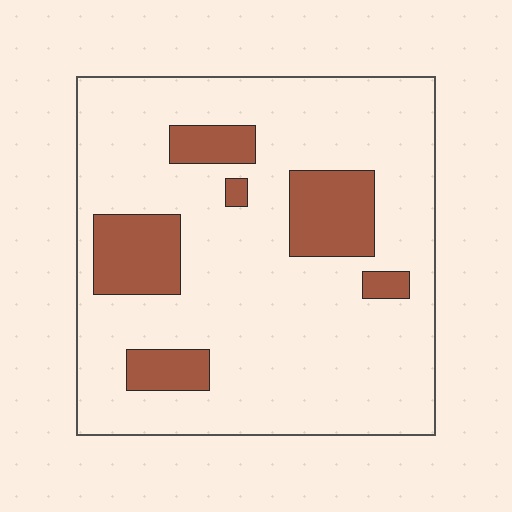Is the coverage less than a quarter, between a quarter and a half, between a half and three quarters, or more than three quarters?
Less than a quarter.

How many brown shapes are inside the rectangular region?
6.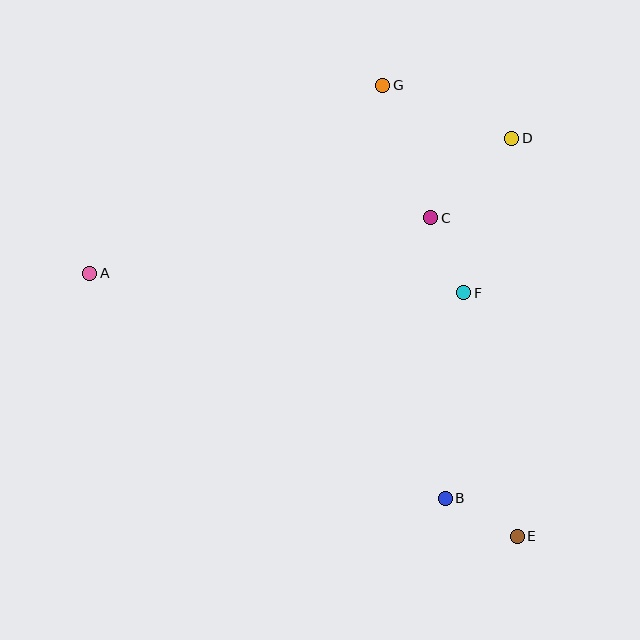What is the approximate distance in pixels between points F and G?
The distance between F and G is approximately 223 pixels.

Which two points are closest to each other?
Points B and E are closest to each other.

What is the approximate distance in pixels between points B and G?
The distance between B and G is approximately 418 pixels.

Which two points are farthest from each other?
Points A and E are farthest from each other.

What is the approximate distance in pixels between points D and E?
The distance between D and E is approximately 398 pixels.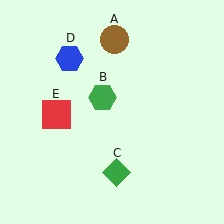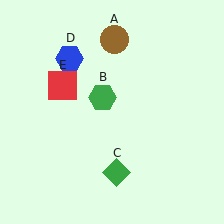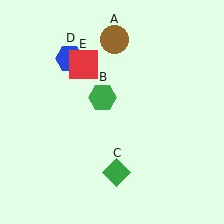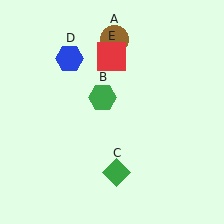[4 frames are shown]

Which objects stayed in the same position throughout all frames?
Brown circle (object A) and green hexagon (object B) and green diamond (object C) and blue hexagon (object D) remained stationary.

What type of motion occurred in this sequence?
The red square (object E) rotated clockwise around the center of the scene.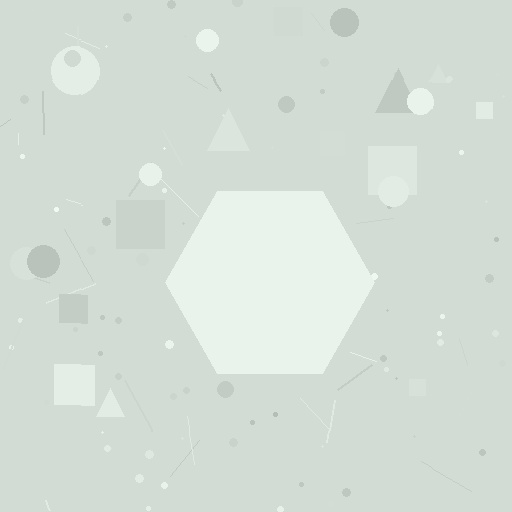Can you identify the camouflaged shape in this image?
The camouflaged shape is a hexagon.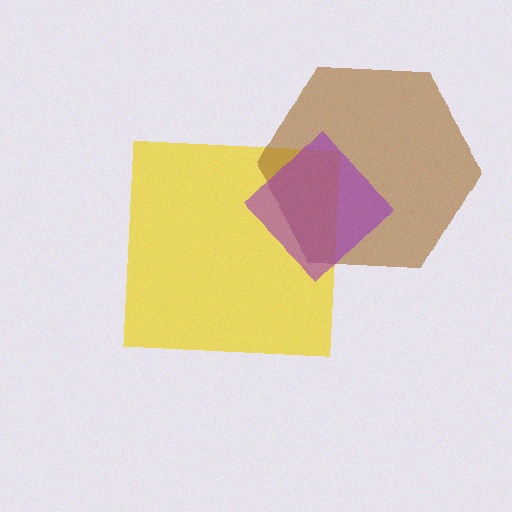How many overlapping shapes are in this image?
There are 3 overlapping shapes in the image.